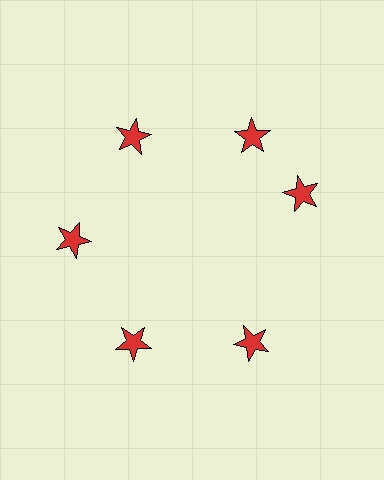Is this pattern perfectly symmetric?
No. The 6 red stars are arranged in a ring, but one element near the 3 o'clock position is rotated out of alignment along the ring, breaking the 6-fold rotational symmetry.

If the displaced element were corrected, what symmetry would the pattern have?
It would have 6-fold rotational symmetry — the pattern would map onto itself every 60 degrees.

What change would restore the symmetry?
The symmetry would be restored by rotating it back into even spacing with its neighbors so that all 6 stars sit at equal angles and equal distance from the center.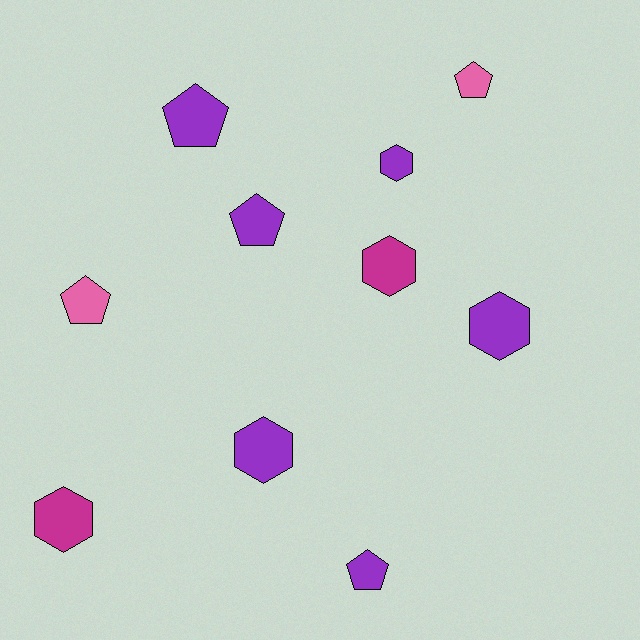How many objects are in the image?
There are 10 objects.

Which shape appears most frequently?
Pentagon, with 5 objects.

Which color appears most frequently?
Purple, with 6 objects.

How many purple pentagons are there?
There are 3 purple pentagons.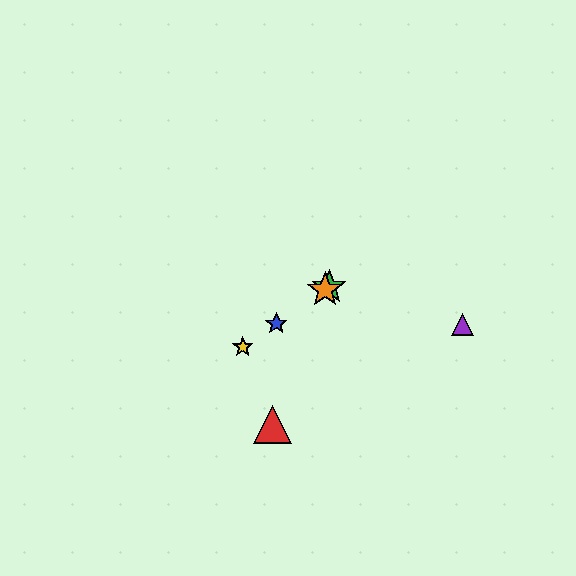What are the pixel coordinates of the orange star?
The orange star is at (325, 290).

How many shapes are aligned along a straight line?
4 shapes (the blue star, the green star, the yellow star, the orange star) are aligned along a straight line.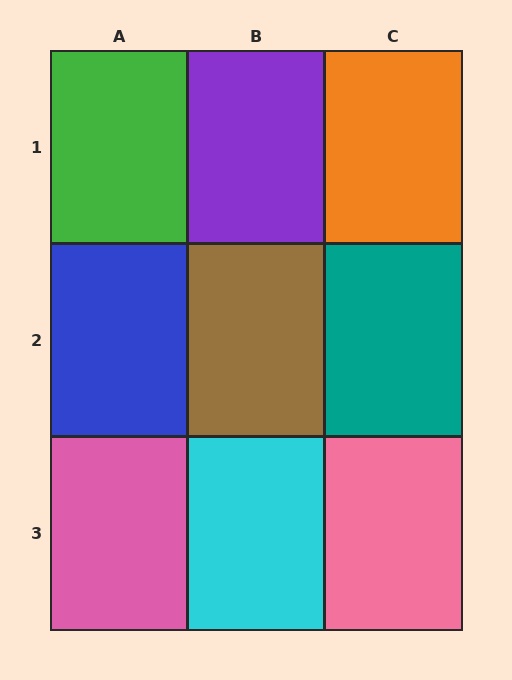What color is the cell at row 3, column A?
Pink.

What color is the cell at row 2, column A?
Blue.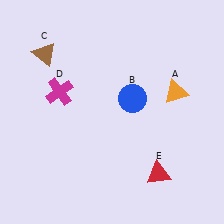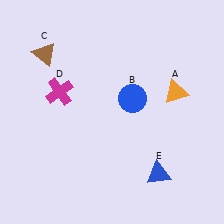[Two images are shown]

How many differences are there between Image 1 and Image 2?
There is 1 difference between the two images.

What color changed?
The triangle (E) changed from red in Image 1 to blue in Image 2.